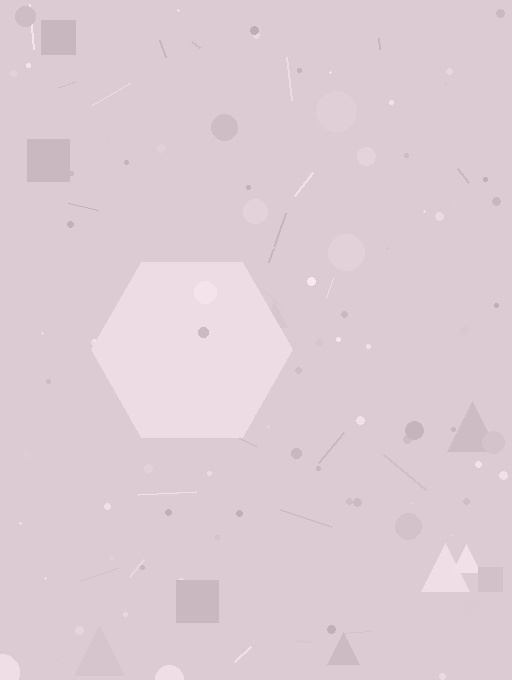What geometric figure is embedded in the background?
A hexagon is embedded in the background.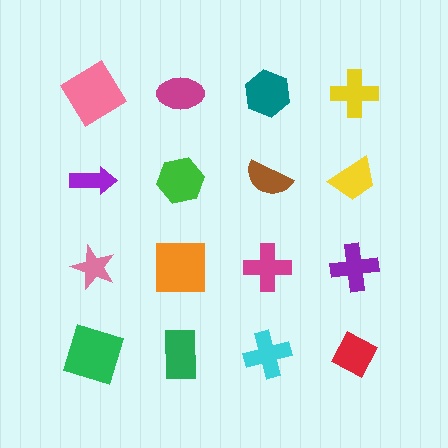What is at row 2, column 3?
A brown semicircle.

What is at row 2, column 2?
A green hexagon.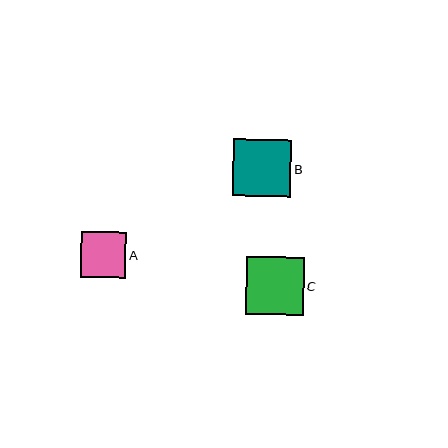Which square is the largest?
Square C is the largest with a size of approximately 58 pixels.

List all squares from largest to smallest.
From largest to smallest: C, B, A.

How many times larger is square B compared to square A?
Square B is approximately 1.3 times the size of square A.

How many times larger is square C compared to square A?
Square C is approximately 1.3 times the size of square A.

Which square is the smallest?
Square A is the smallest with a size of approximately 45 pixels.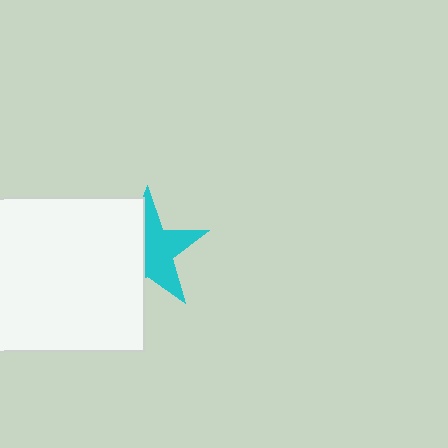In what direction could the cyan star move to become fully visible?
The cyan star could move right. That would shift it out from behind the white square entirely.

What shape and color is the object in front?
The object in front is a white square.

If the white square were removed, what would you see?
You would see the complete cyan star.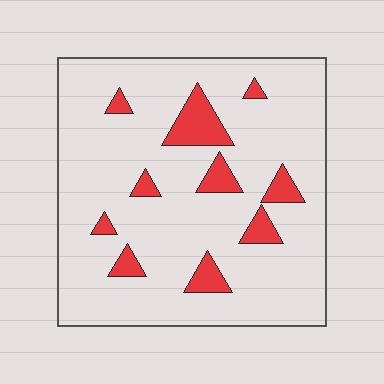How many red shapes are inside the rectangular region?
10.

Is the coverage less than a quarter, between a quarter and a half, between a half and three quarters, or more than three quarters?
Less than a quarter.